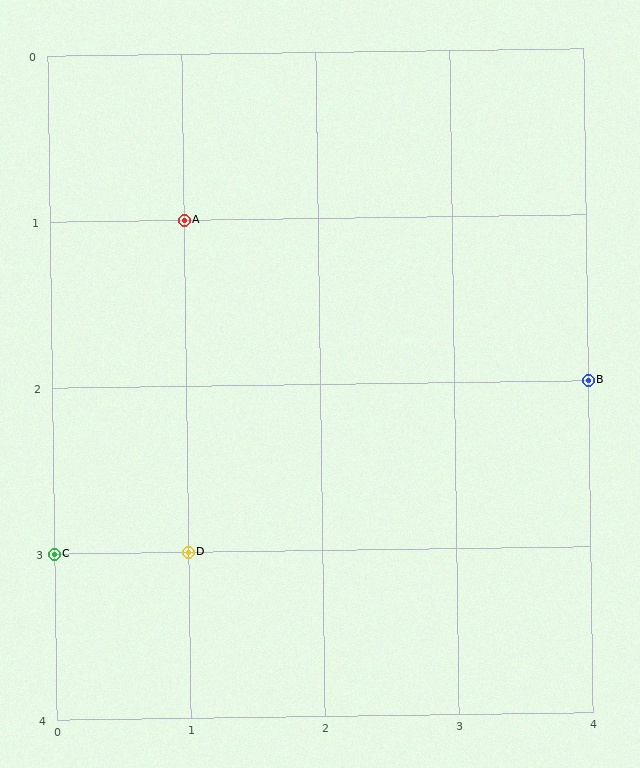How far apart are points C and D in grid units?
Points C and D are 1 column apart.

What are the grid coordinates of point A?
Point A is at grid coordinates (1, 1).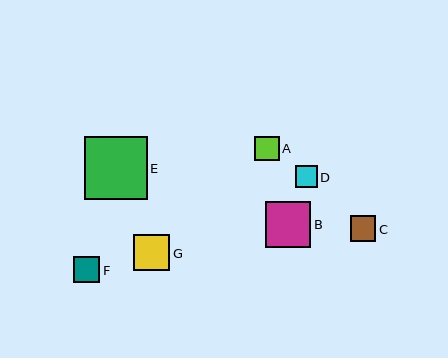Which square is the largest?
Square E is the largest with a size of approximately 62 pixels.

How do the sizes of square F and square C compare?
Square F and square C are approximately the same size.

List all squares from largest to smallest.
From largest to smallest: E, B, G, F, C, A, D.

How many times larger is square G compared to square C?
Square G is approximately 1.4 times the size of square C.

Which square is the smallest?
Square D is the smallest with a size of approximately 22 pixels.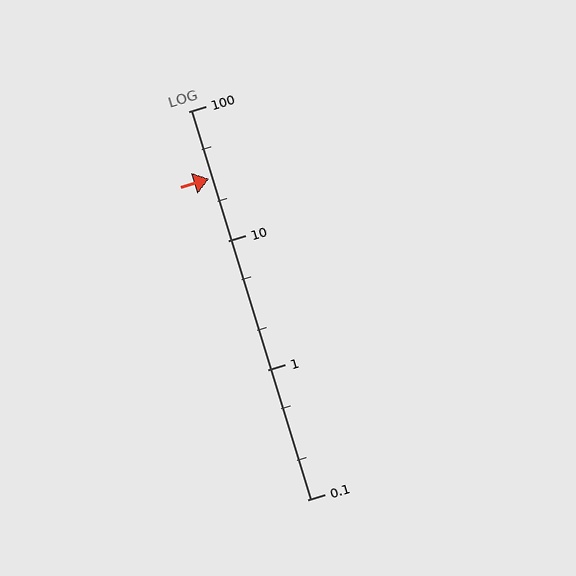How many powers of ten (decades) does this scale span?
The scale spans 3 decades, from 0.1 to 100.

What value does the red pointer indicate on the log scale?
The pointer indicates approximately 30.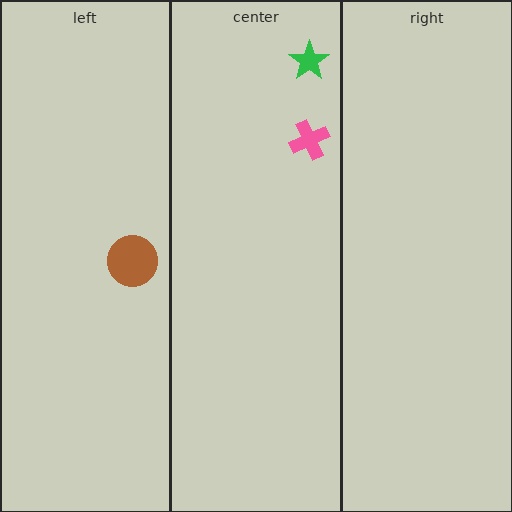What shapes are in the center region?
The pink cross, the green star.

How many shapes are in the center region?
2.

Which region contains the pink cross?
The center region.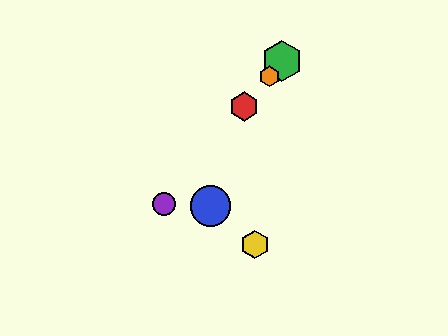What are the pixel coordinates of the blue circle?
The blue circle is at (210, 206).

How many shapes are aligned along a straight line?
4 shapes (the red hexagon, the green hexagon, the purple circle, the orange hexagon) are aligned along a straight line.